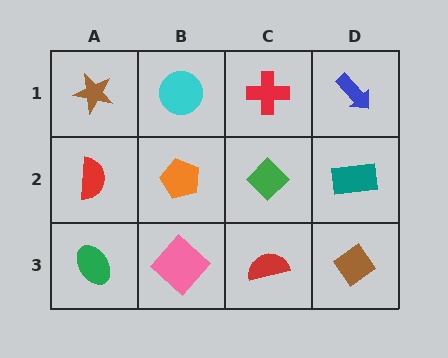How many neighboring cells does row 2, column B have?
4.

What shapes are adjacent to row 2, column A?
A brown star (row 1, column A), a green ellipse (row 3, column A), an orange pentagon (row 2, column B).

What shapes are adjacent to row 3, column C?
A green diamond (row 2, column C), a pink diamond (row 3, column B), a brown diamond (row 3, column D).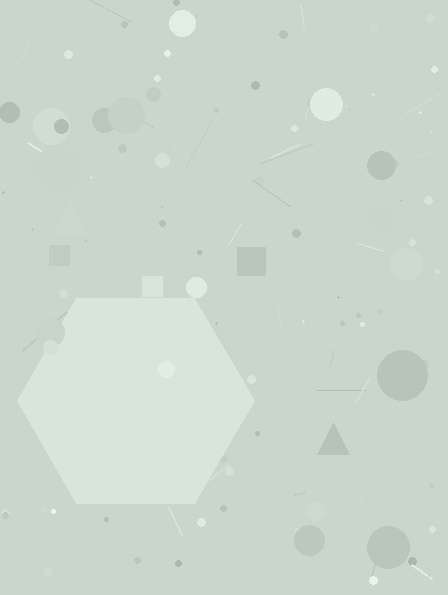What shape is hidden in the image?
A hexagon is hidden in the image.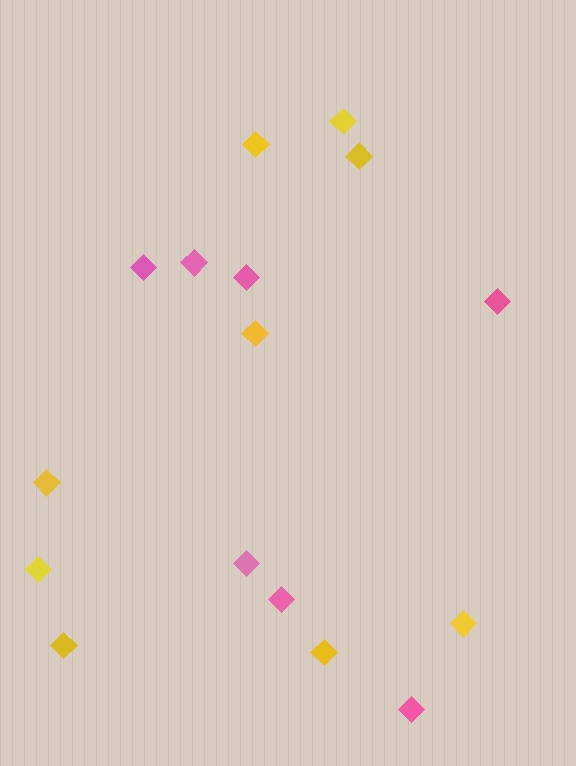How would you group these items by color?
There are 2 groups: one group of pink diamonds (7) and one group of yellow diamonds (9).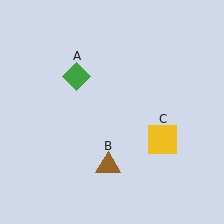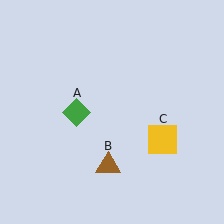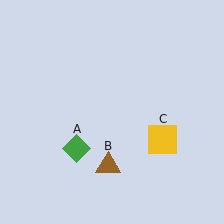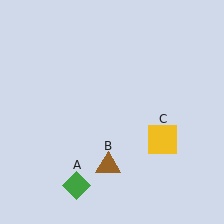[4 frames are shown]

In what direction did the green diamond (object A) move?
The green diamond (object A) moved down.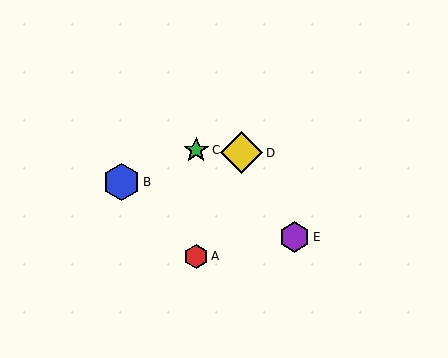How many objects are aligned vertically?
2 objects (A, C) are aligned vertically.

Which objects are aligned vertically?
Objects A, C are aligned vertically.